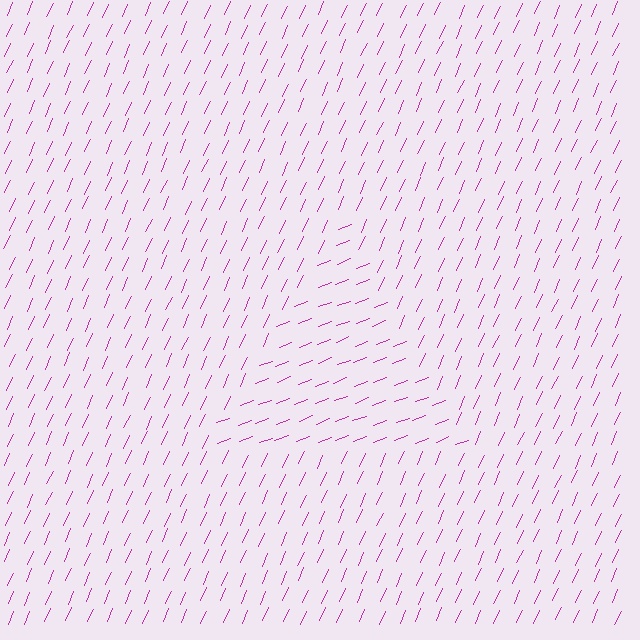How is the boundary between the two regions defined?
The boundary is defined purely by a change in line orientation (approximately 45 degrees difference). All lines are the same color and thickness.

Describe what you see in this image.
The image is filled with small magenta line segments. A triangle region in the image has lines oriented differently from the surrounding lines, creating a visible texture boundary.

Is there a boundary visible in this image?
Yes, there is a texture boundary formed by a change in line orientation.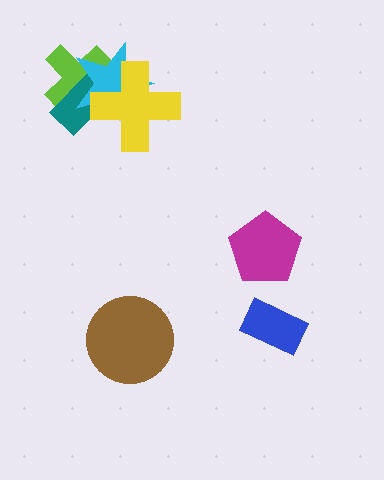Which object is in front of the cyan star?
The yellow cross is in front of the cyan star.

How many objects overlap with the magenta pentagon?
0 objects overlap with the magenta pentagon.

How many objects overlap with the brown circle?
0 objects overlap with the brown circle.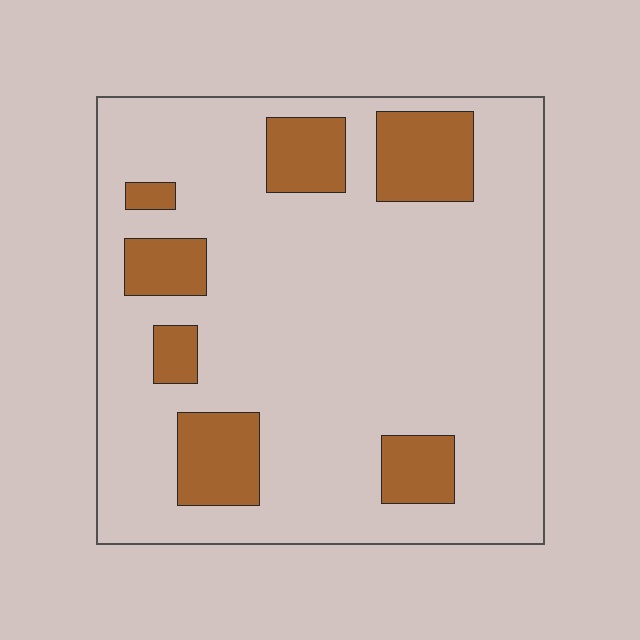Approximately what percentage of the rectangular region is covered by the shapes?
Approximately 20%.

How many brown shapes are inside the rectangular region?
7.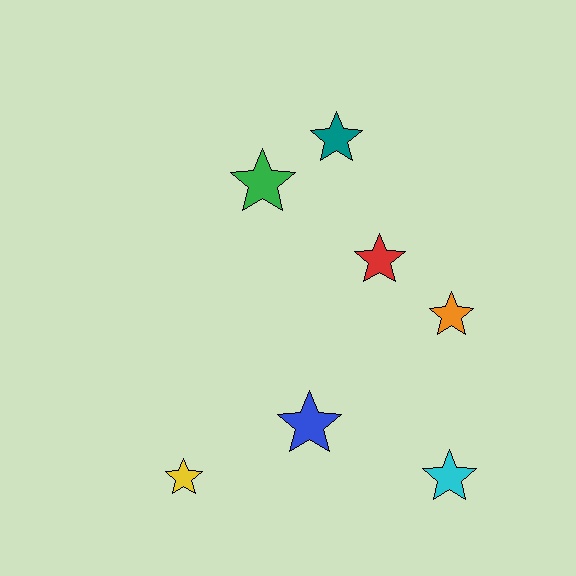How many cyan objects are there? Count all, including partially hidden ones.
There is 1 cyan object.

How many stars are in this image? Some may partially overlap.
There are 7 stars.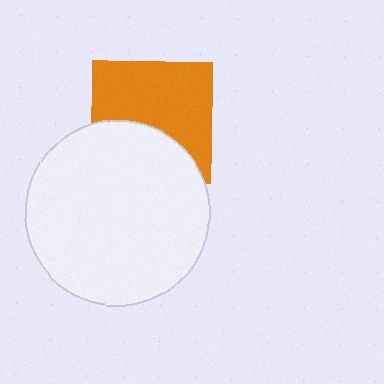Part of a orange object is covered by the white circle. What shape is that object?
It is a square.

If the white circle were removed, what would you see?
You would see the complete orange square.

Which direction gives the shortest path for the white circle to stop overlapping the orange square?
Moving down gives the shortest separation.